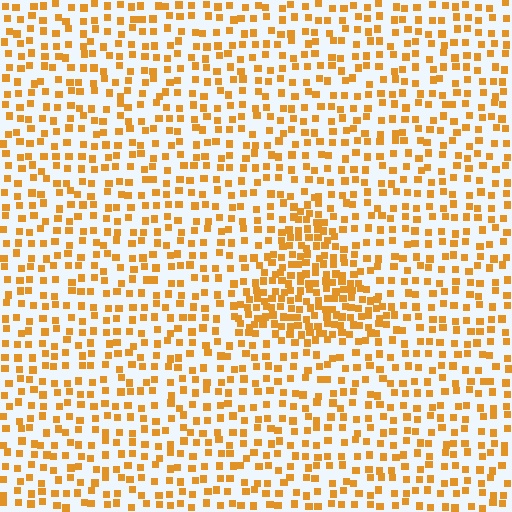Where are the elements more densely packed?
The elements are more densely packed inside the triangle boundary.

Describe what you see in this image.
The image contains small orange elements arranged at two different densities. A triangle-shaped region is visible where the elements are more densely packed than the surrounding area.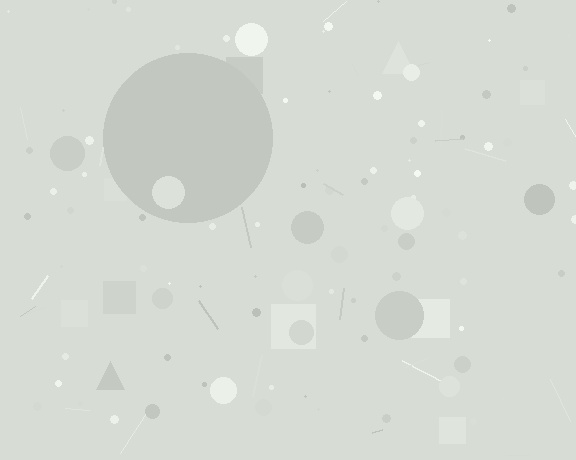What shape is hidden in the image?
A circle is hidden in the image.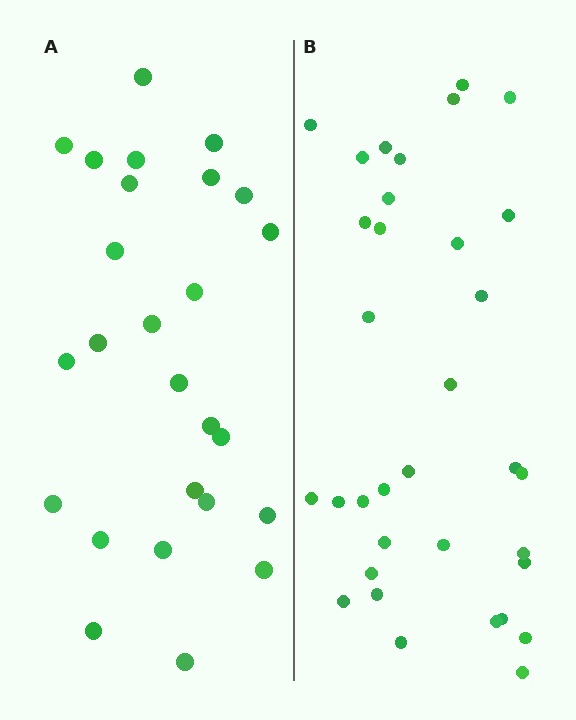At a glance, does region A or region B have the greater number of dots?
Region B (the right region) has more dots.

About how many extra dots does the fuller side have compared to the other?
Region B has roughly 8 or so more dots than region A.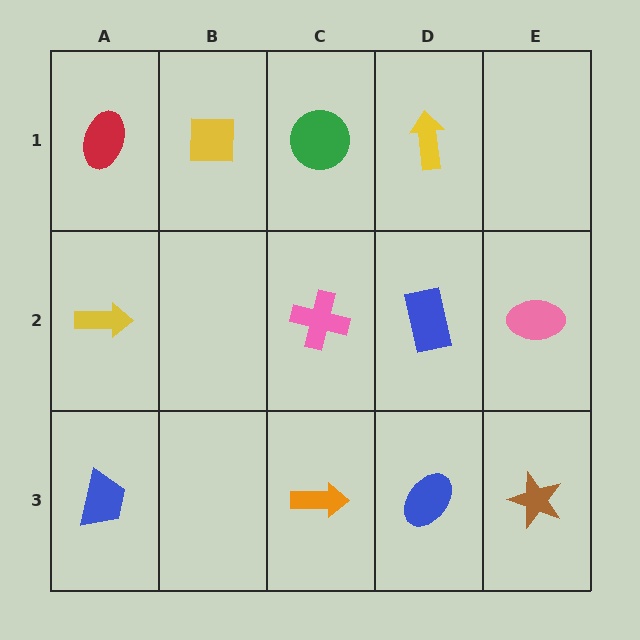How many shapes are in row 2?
4 shapes.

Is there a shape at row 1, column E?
No, that cell is empty.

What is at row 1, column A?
A red ellipse.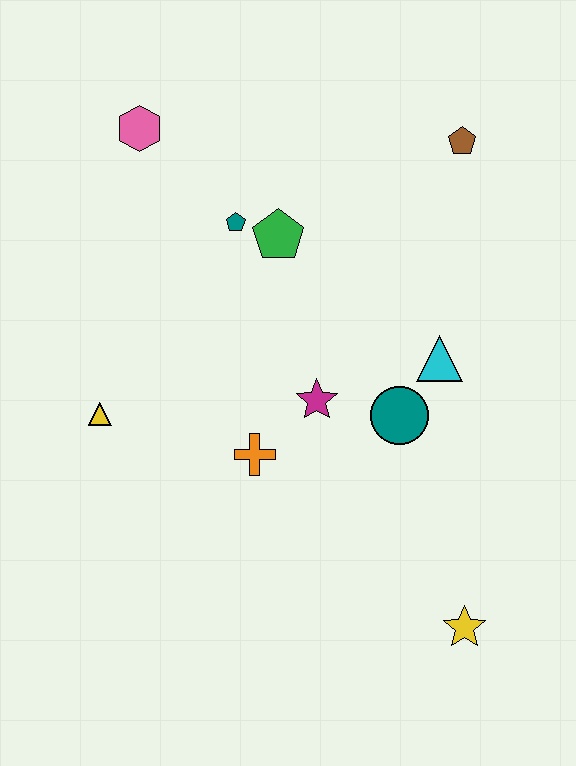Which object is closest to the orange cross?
The magenta star is closest to the orange cross.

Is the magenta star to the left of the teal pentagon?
No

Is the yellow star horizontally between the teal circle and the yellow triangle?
No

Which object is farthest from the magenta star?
The pink hexagon is farthest from the magenta star.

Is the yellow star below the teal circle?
Yes